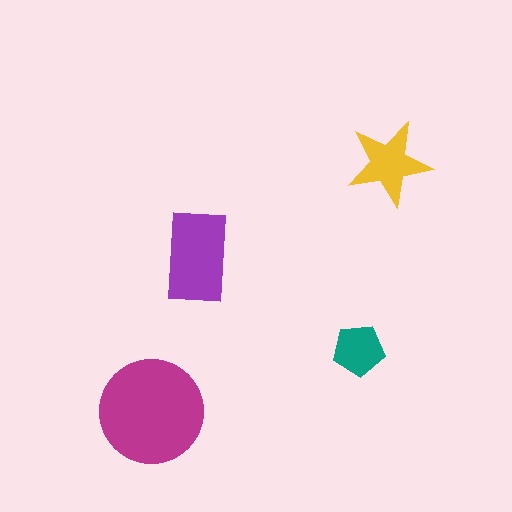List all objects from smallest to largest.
The teal pentagon, the yellow star, the purple rectangle, the magenta circle.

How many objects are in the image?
There are 4 objects in the image.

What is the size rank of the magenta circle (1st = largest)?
1st.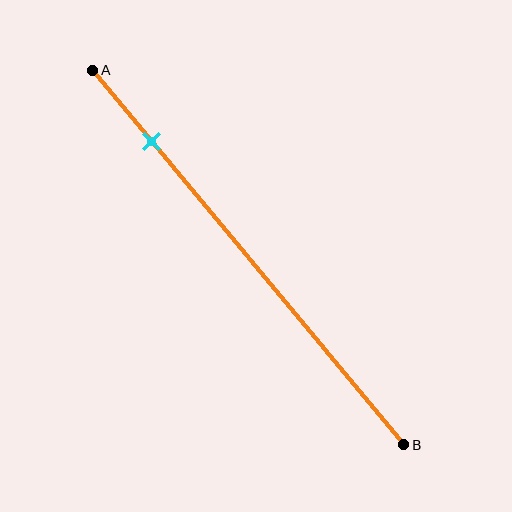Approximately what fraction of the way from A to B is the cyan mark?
The cyan mark is approximately 20% of the way from A to B.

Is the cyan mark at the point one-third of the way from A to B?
No, the mark is at about 20% from A, not at the 33% one-third point.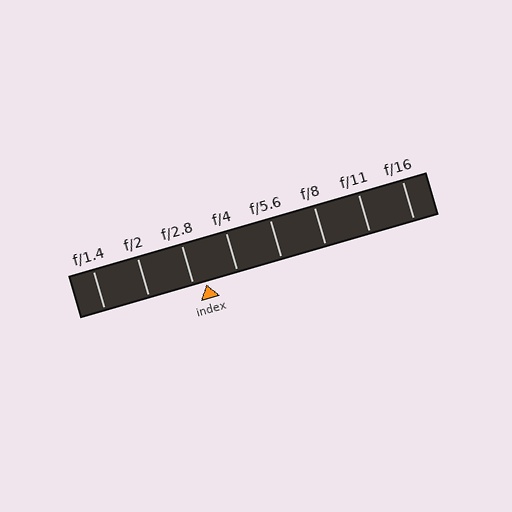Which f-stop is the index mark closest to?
The index mark is closest to f/2.8.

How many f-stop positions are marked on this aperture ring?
There are 8 f-stop positions marked.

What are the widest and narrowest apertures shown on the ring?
The widest aperture shown is f/1.4 and the narrowest is f/16.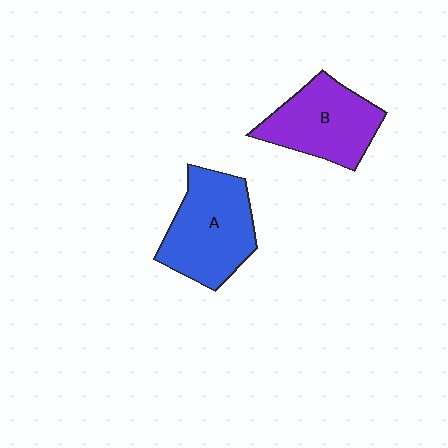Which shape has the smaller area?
Shape B (purple).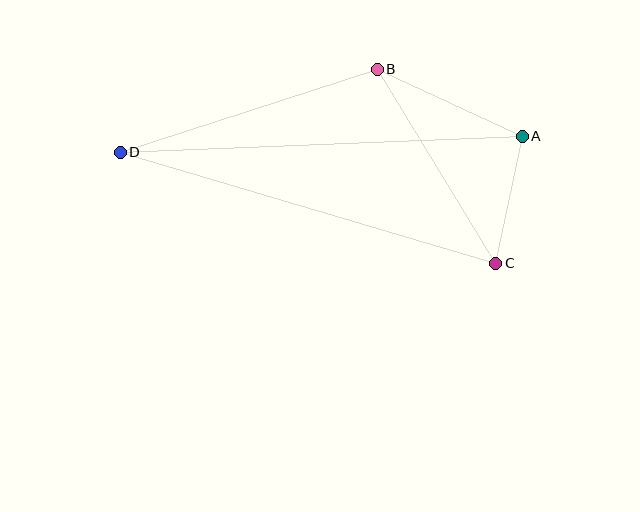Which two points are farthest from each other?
Points A and D are farthest from each other.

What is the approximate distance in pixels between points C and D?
The distance between C and D is approximately 391 pixels.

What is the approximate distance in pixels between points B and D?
The distance between B and D is approximately 270 pixels.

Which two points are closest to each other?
Points A and C are closest to each other.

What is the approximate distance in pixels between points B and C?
The distance between B and C is approximately 227 pixels.